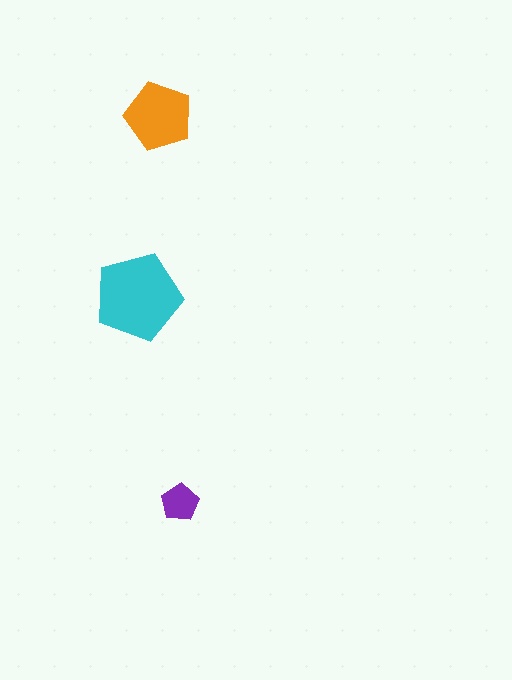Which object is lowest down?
The purple pentagon is bottommost.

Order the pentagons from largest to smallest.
the cyan one, the orange one, the purple one.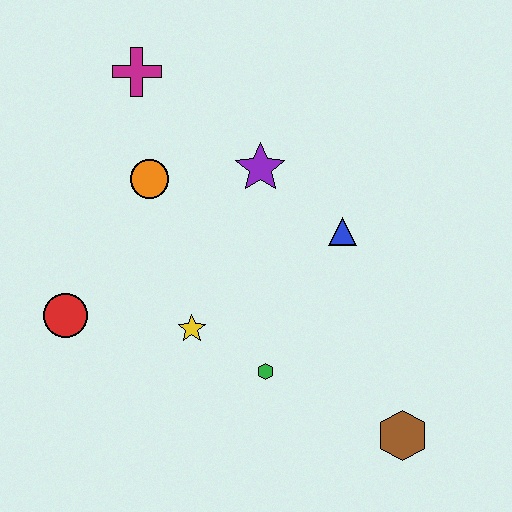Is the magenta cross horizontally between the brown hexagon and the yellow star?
No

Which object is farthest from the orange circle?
The brown hexagon is farthest from the orange circle.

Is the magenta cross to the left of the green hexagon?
Yes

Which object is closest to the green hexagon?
The yellow star is closest to the green hexagon.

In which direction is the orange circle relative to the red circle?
The orange circle is above the red circle.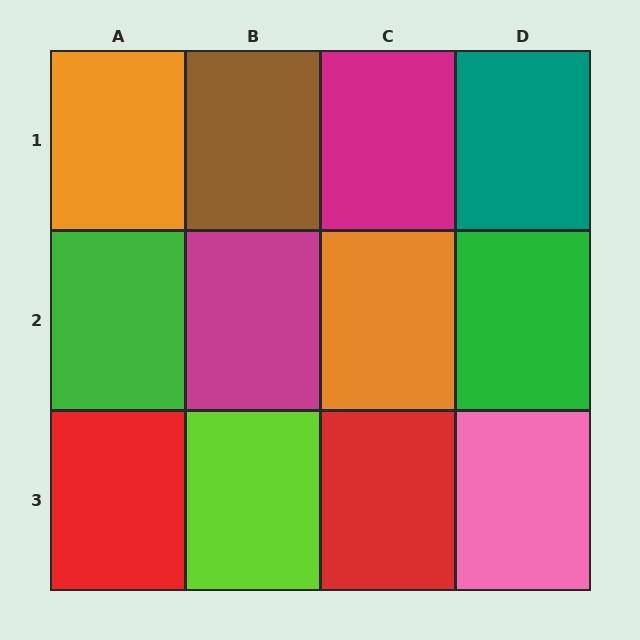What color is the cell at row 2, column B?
Magenta.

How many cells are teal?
1 cell is teal.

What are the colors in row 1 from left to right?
Orange, brown, magenta, teal.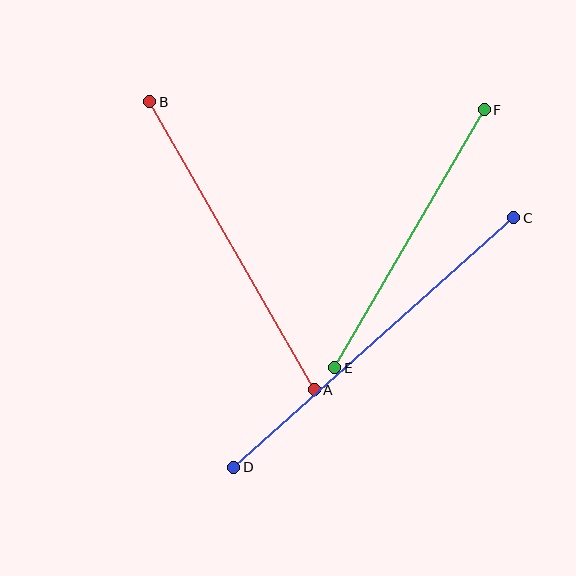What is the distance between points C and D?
The distance is approximately 375 pixels.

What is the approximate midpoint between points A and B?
The midpoint is at approximately (232, 246) pixels.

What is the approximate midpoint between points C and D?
The midpoint is at approximately (374, 343) pixels.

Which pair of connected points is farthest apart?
Points C and D are farthest apart.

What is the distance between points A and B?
The distance is approximately 332 pixels.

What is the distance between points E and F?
The distance is approximately 298 pixels.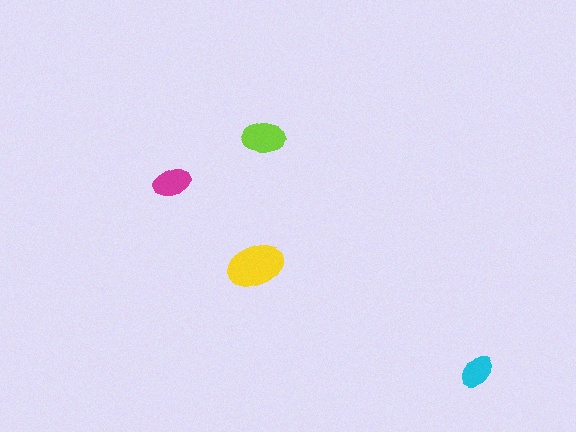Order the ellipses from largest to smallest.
the yellow one, the lime one, the magenta one, the cyan one.